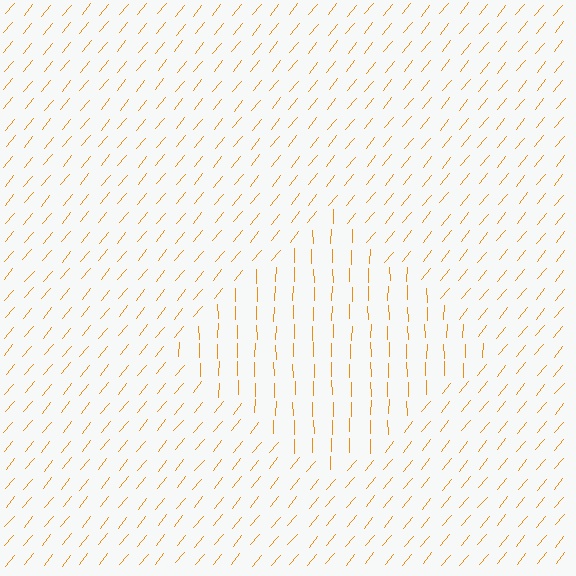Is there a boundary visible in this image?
Yes, there is a texture boundary formed by a change in line orientation.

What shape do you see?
I see a diamond.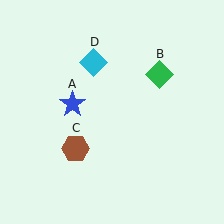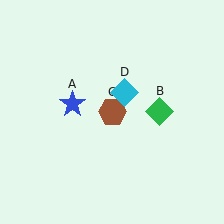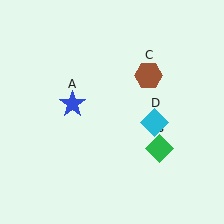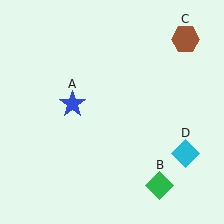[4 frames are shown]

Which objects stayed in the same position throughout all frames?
Blue star (object A) remained stationary.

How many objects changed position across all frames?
3 objects changed position: green diamond (object B), brown hexagon (object C), cyan diamond (object D).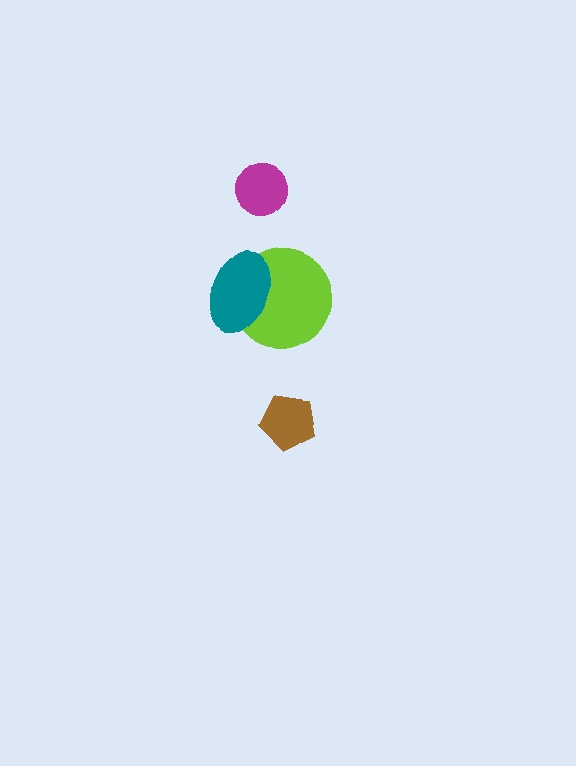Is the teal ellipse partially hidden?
No, no other shape covers it.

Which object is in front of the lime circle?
The teal ellipse is in front of the lime circle.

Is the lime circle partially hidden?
Yes, it is partially covered by another shape.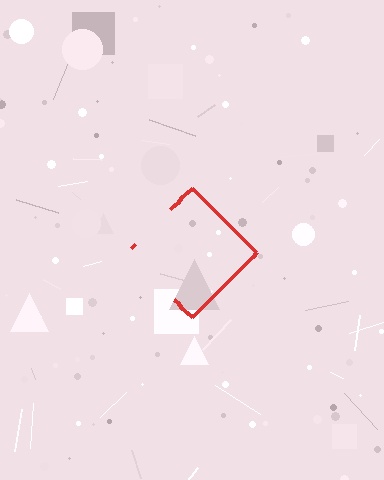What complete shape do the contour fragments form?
The contour fragments form a diamond.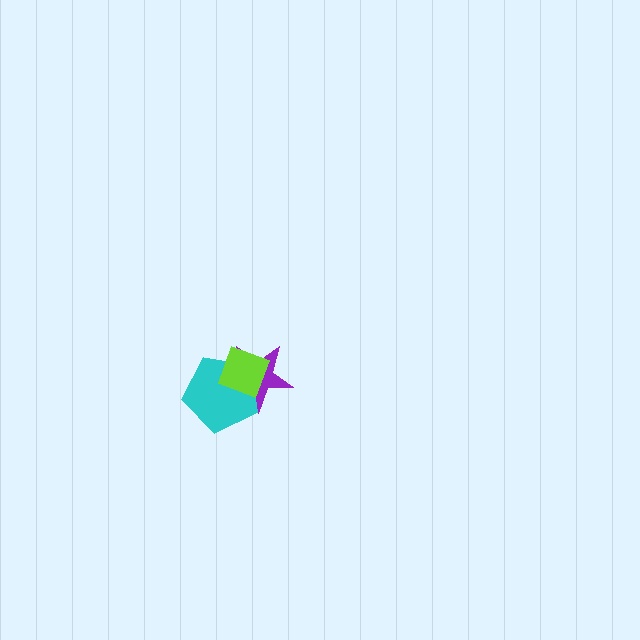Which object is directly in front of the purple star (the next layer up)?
The cyan pentagon is directly in front of the purple star.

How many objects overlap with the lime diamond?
2 objects overlap with the lime diamond.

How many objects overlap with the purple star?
2 objects overlap with the purple star.